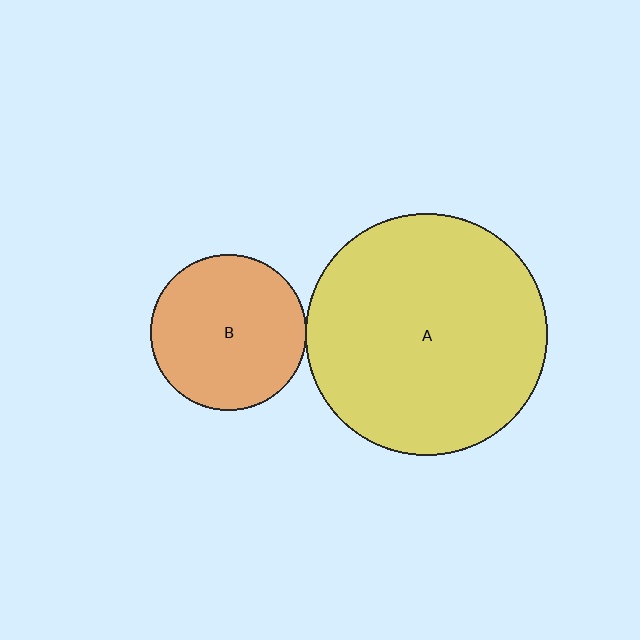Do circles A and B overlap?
Yes.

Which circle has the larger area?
Circle A (yellow).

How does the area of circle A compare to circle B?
Approximately 2.4 times.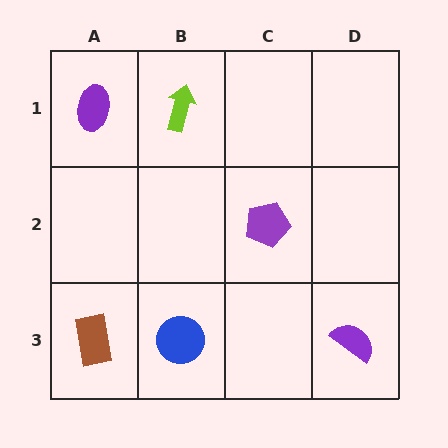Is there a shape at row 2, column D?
No, that cell is empty.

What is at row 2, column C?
A purple pentagon.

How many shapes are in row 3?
3 shapes.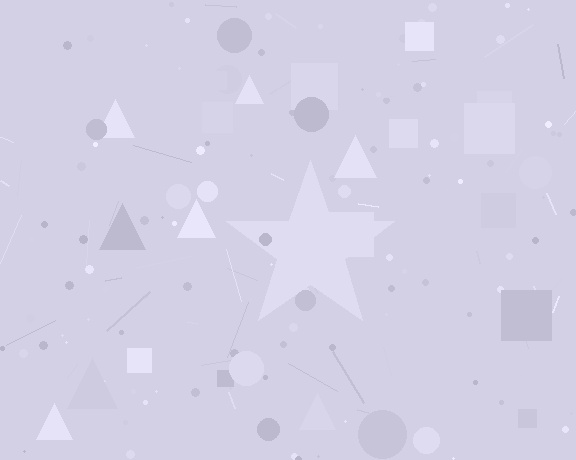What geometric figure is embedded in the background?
A star is embedded in the background.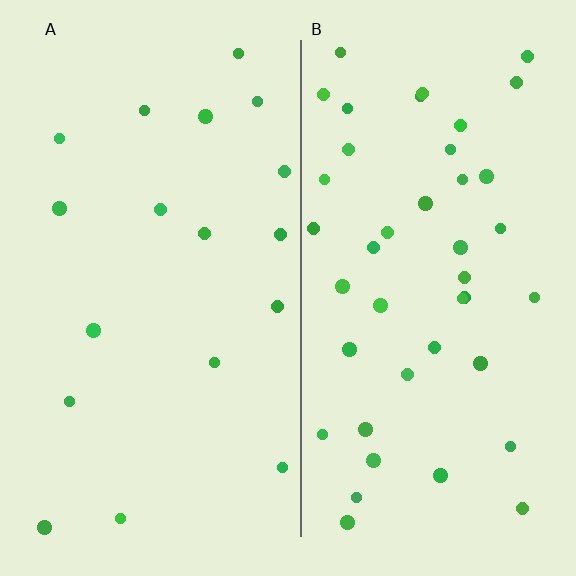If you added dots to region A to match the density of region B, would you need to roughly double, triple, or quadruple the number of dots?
Approximately double.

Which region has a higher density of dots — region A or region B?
B (the right).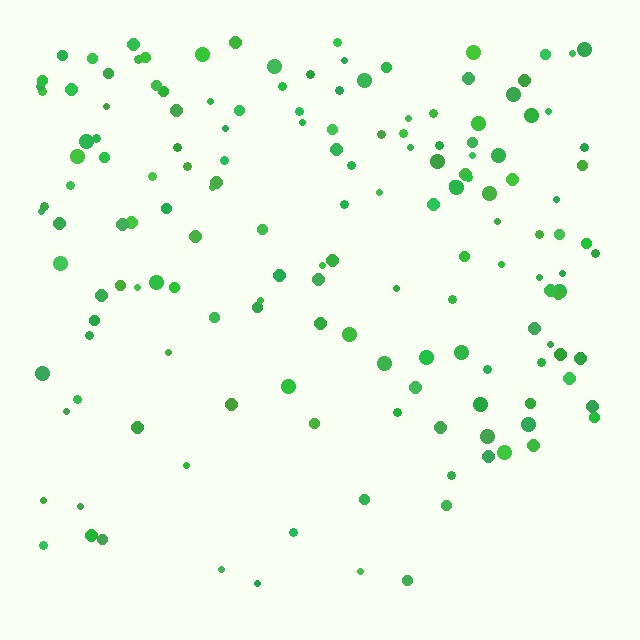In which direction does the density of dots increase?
From bottom to top, with the top side densest.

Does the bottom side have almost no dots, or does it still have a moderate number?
Still a moderate number, just noticeably fewer than the top.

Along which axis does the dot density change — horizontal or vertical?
Vertical.